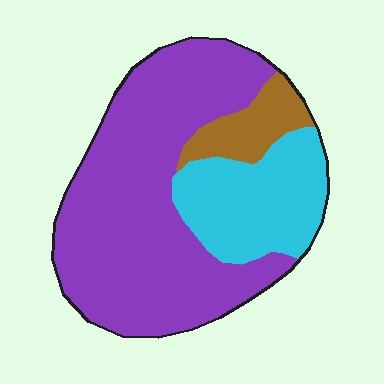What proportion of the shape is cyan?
Cyan covers 25% of the shape.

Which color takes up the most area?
Purple, at roughly 65%.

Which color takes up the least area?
Brown, at roughly 10%.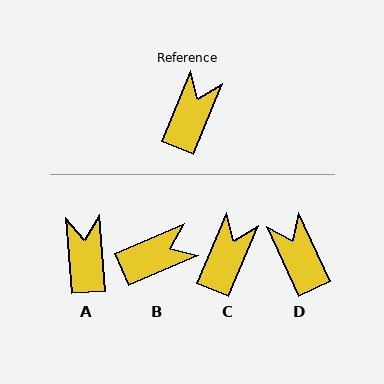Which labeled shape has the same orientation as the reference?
C.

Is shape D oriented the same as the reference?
No, it is off by about 47 degrees.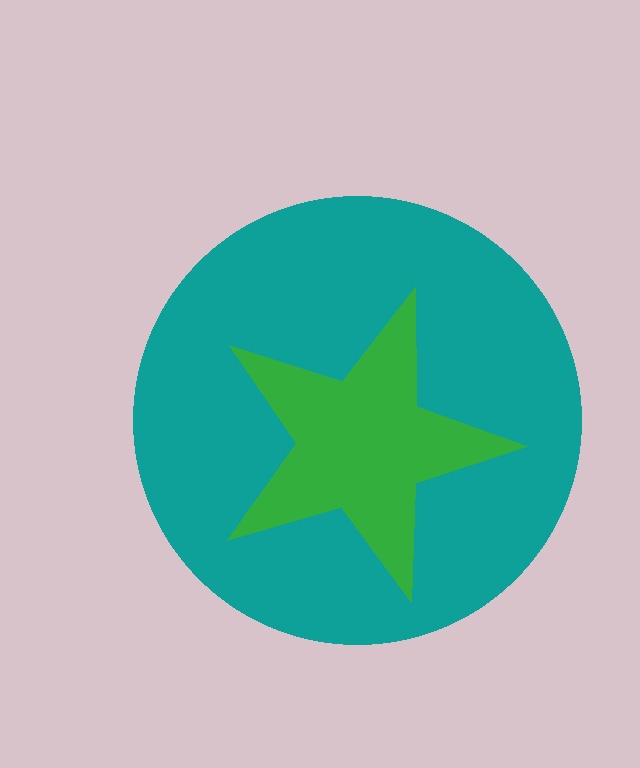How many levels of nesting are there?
2.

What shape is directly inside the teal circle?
The green star.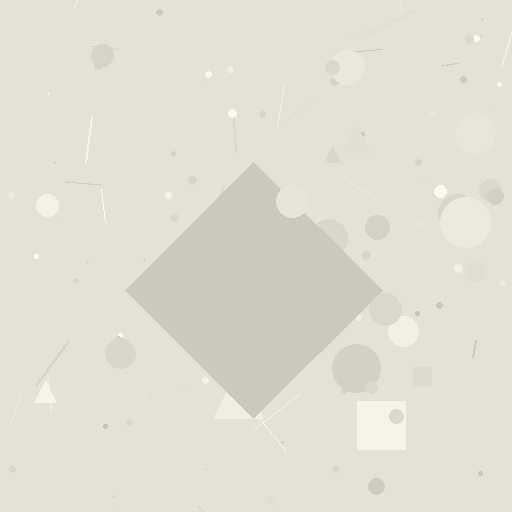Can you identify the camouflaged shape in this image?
The camouflaged shape is a diamond.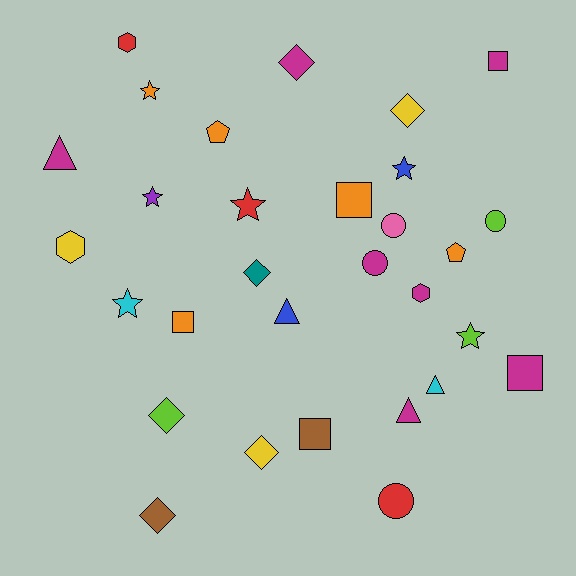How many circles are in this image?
There are 4 circles.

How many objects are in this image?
There are 30 objects.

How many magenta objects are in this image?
There are 7 magenta objects.